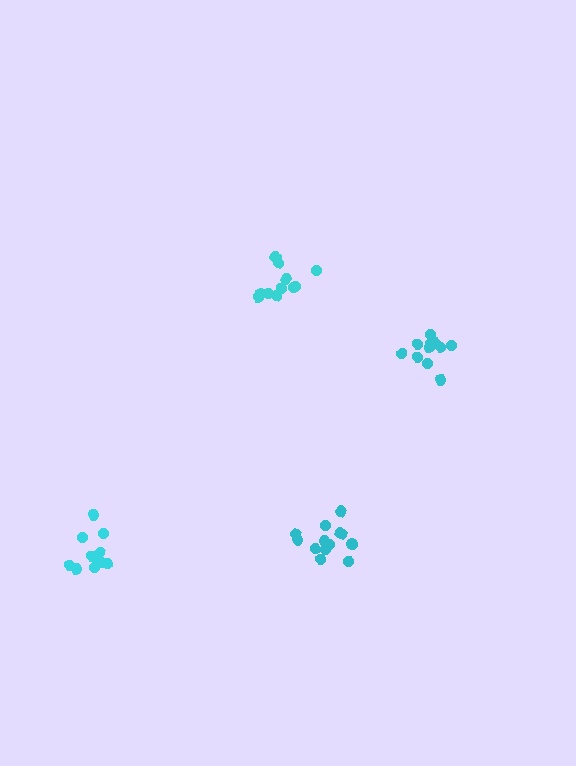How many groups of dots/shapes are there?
There are 4 groups.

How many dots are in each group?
Group 1: 14 dots, Group 2: 11 dots, Group 3: 11 dots, Group 4: 12 dots (48 total).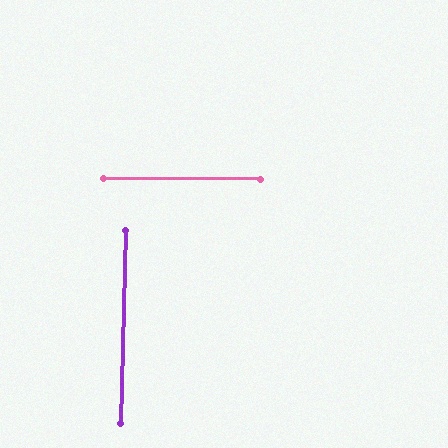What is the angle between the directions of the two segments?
Approximately 89 degrees.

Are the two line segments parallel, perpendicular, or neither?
Perpendicular — they meet at approximately 89°.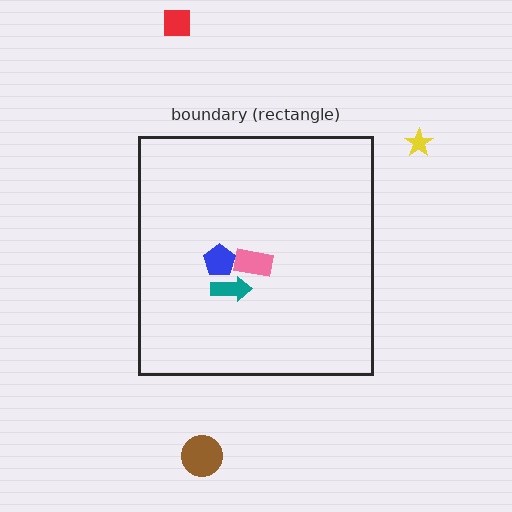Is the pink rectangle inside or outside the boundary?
Inside.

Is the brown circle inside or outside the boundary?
Outside.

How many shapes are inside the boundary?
3 inside, 3 outside.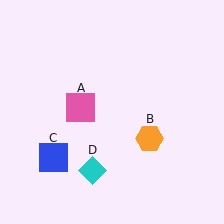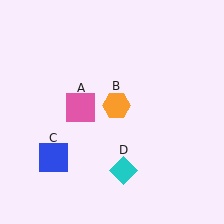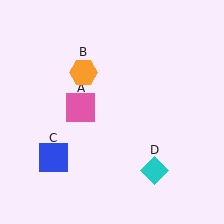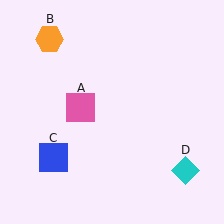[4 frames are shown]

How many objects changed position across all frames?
2 objects changed position: orange hexagon (object B), cyan diamond (object D).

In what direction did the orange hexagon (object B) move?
The orange hexagon (object B) moved up and to the left.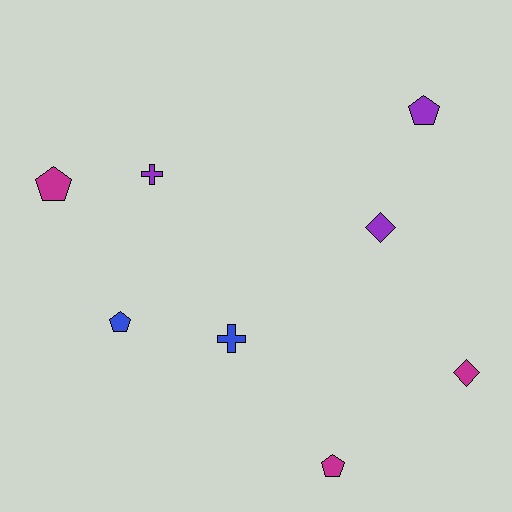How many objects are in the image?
There are 8 objects.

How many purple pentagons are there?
There is 1 purple pentagon.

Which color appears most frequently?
Purple, with 3 objects.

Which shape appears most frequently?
Pentagon, with 4 objects.